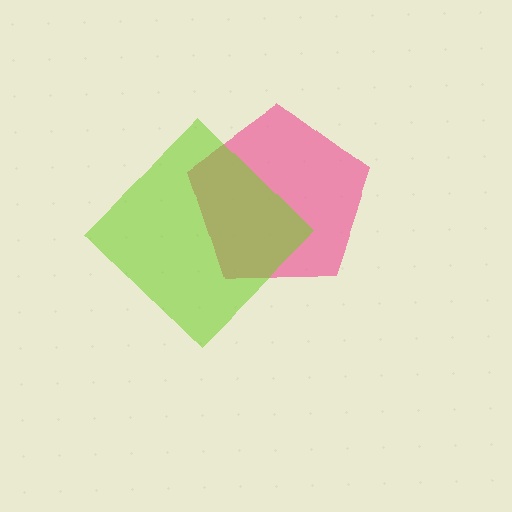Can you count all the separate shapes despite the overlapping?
Yes, there are 2 separate shapes.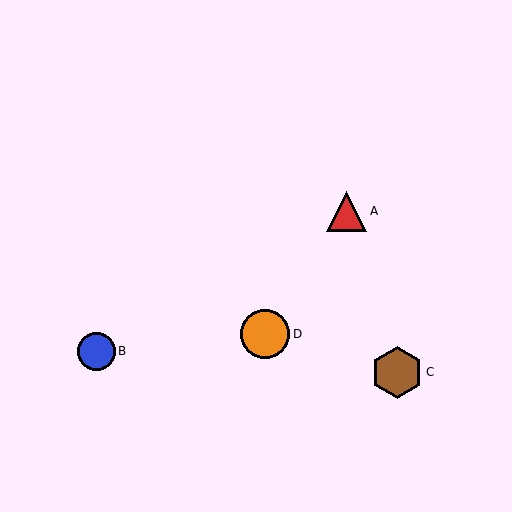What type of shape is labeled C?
Shape C is a brown hexagon.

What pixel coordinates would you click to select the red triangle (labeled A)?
Click at (347, 211) to select the red triangle A.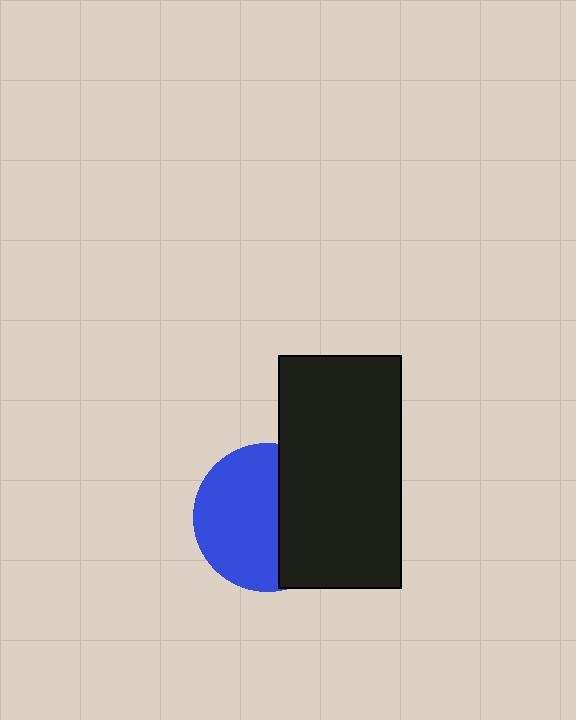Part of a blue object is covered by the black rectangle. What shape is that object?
It is a circle.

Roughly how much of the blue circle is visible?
About half of it is visible (roughly 59%).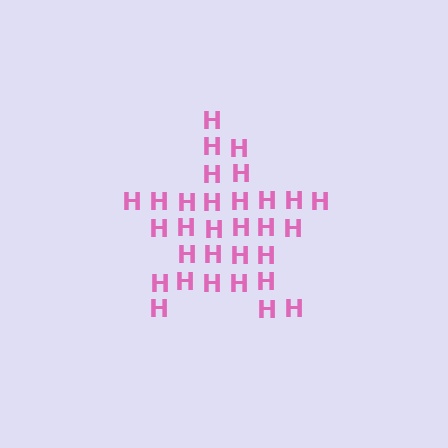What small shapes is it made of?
It is made of small letter H's.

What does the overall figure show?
The overall figure shows a star.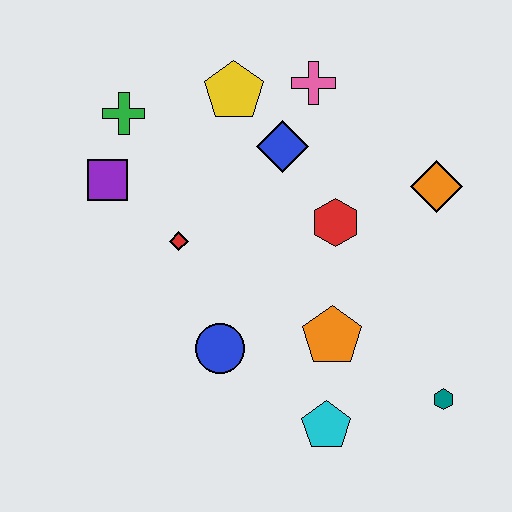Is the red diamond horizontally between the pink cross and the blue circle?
No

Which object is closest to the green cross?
The purple square is closest to the green cross.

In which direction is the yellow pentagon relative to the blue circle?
The yellow pentagon is above the blue circle.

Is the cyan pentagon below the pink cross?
Yes